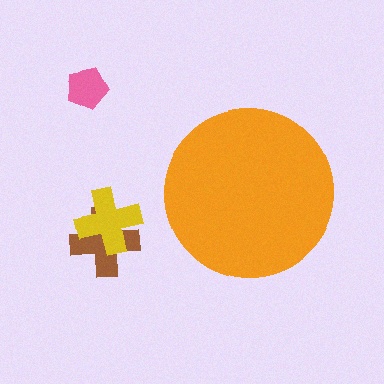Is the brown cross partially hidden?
No, the brown cross is fully visible.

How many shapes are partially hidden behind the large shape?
0 shapes are partially hidden.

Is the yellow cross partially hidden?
No, the yellow cross is fully visible.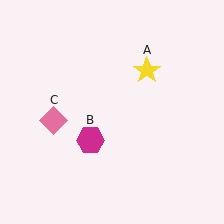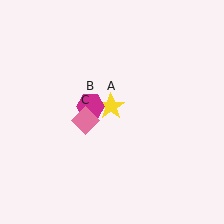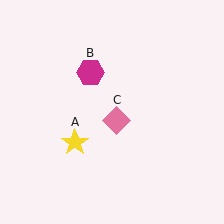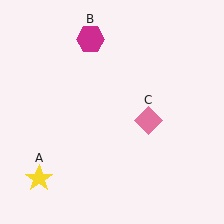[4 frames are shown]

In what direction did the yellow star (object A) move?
The yellow star (object A) moved down and to the left.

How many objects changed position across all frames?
3 objects changed position: yellow star (object A), magenta hexagon (object B), pink diamond (object C).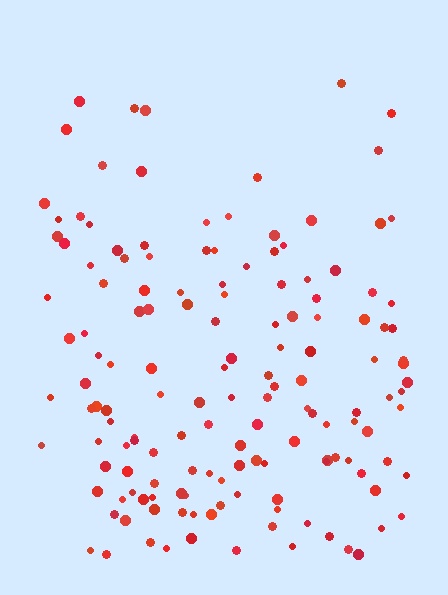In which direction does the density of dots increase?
From top to bottom, with the bottom side densest.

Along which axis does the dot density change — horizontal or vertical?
Vertical.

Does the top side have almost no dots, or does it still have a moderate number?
Still a moderate number, just noticeably fewer than the bottom.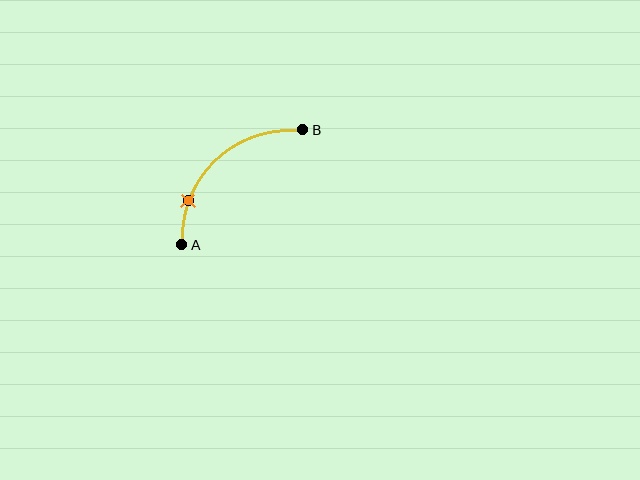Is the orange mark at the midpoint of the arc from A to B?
No. The orange mark lies on the arc but is closer to endpoint A. The arc midpoint would be at the point on the curve equidistant along the arc from both A and B.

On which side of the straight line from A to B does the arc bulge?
The arc bulges above and to the left of the straight line connecting A and B.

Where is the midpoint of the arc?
The arc midpoint is the point on the curve farthest from the straight line joining A and B. It sits above and to the left of that line.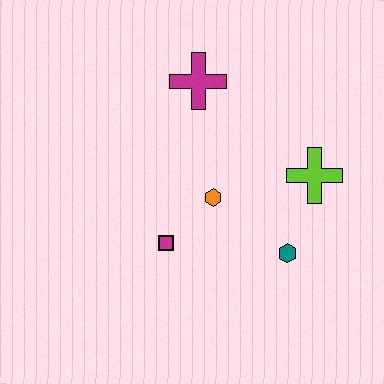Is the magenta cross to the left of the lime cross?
Yes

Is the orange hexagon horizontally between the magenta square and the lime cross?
Yes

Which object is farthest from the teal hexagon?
The magenta cross is farthest from the teal hexagon.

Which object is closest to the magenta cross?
The orange hexagon is closest to the magenta cross.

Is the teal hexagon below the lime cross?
Yes